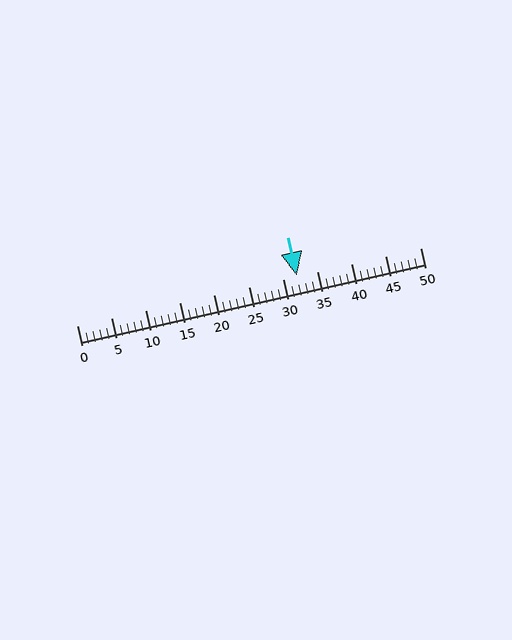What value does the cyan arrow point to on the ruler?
The cyan arrow points to approximately 32.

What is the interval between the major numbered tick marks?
The major tick marks are spaced 5 units apart.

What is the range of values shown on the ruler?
The ruler shows values from 0 to 50.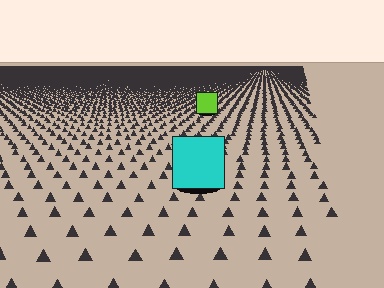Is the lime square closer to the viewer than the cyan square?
No. The cyan square is closer — you can tell from the texture gradient: the ground texture is coarser near it.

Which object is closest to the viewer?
The cyan square is closest. The texture marks near it are larger and more spread out.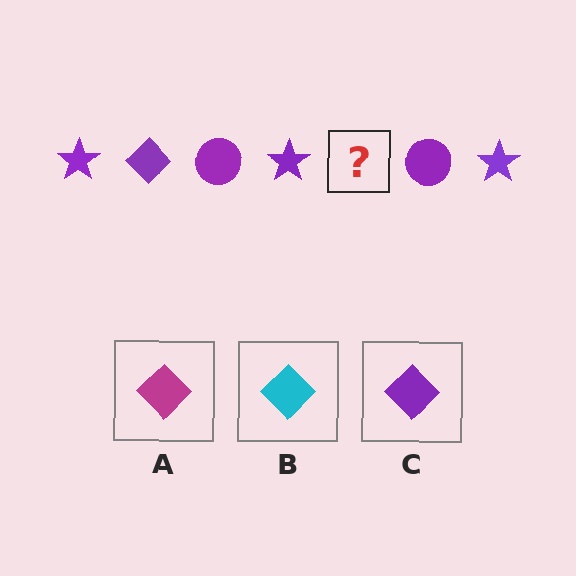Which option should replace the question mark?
Option C.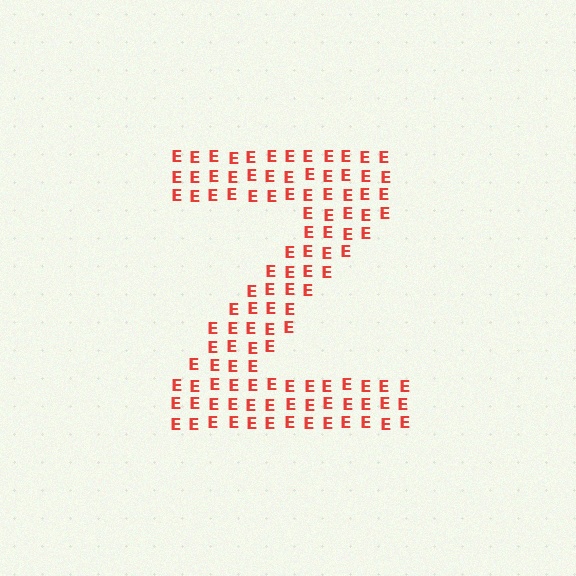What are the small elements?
The small elements are letter E's.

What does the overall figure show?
The overall figure shows the letter Z.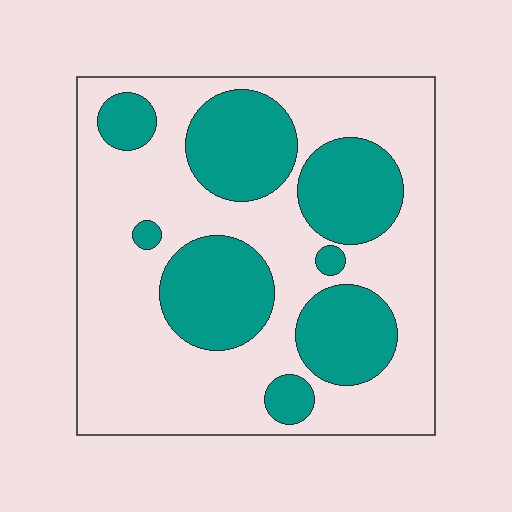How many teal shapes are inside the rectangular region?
8.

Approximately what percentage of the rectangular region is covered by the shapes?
Approximately 35%.